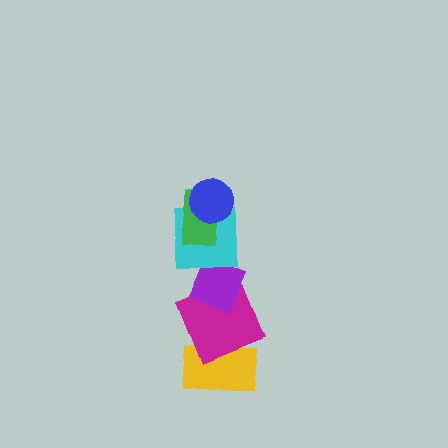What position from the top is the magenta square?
The magenta square is 5th from the top.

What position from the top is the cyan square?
The cyan square is 3rd from the top.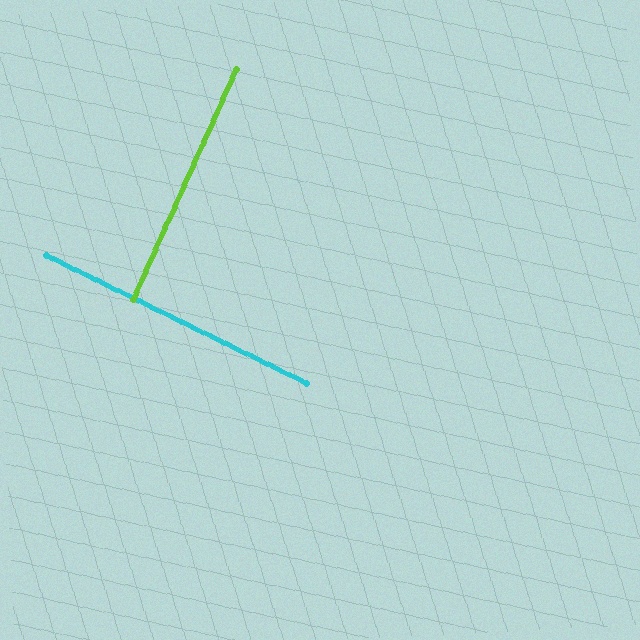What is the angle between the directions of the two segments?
Approximately 88 degrees.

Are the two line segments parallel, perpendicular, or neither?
Perpendicular — they meet at approximately 88°.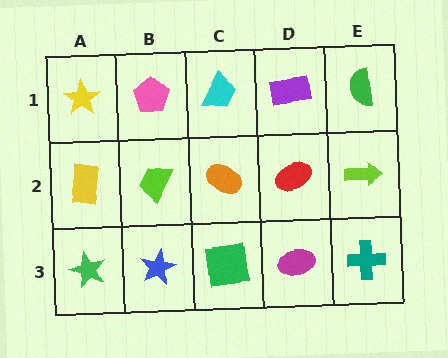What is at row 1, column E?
A green semicircle.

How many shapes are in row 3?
5 shapes.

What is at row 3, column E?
A teal cross.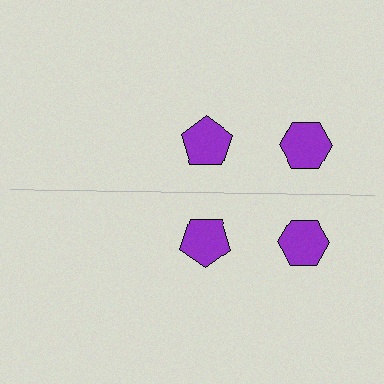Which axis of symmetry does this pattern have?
The pattern has a horizontal axis of symmetry running through the center of the image.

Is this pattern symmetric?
Yes, this pattern has bilateral (reflection) symmetry.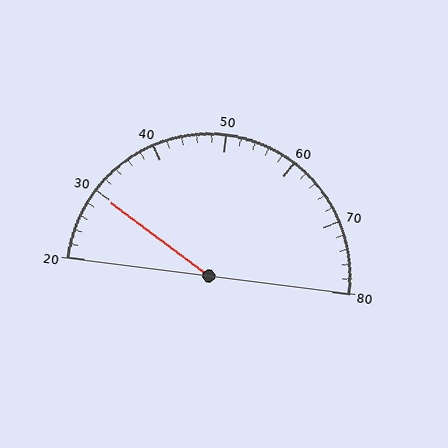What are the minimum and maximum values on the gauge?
The gauge ranges from 20 to 80.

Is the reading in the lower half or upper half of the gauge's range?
The reading is in the lower half of the range (20 to 80).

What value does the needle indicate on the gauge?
The needle indicates approximately 30.